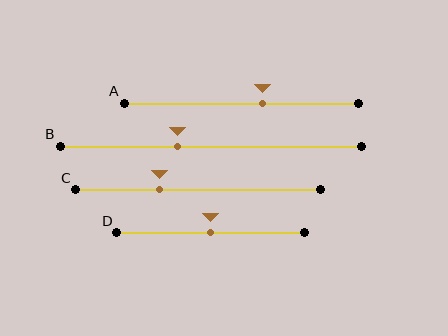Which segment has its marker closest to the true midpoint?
Segment D has its marker closest to the true midpoint.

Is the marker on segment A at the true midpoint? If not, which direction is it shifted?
No, the marker on segment A is shifted to the right by about 9% of the segment length.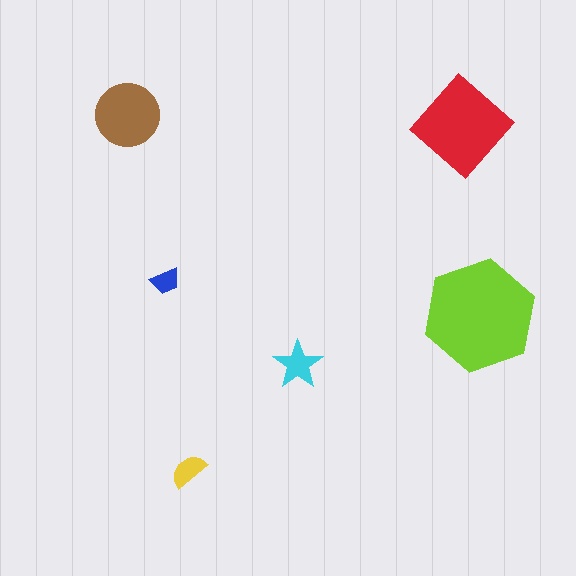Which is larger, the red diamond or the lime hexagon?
The lime hexagon.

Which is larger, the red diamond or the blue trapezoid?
The red diamond.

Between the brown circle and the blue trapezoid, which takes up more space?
The brown circle.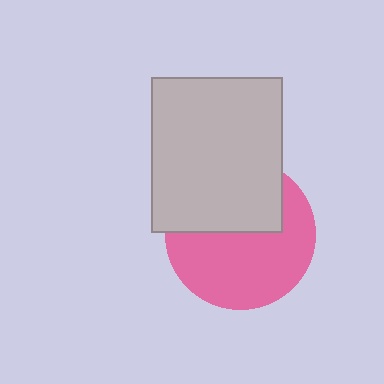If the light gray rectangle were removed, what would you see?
You would see the complete pink circle.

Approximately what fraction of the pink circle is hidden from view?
Roughly 41% of the pink circle is hidden behind the light gray rectangle.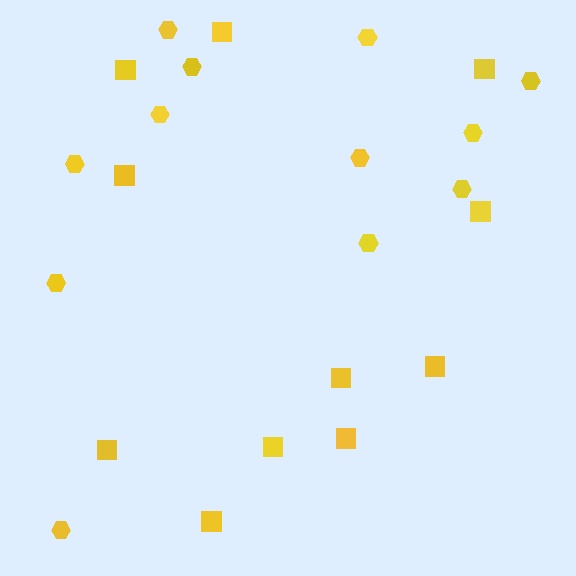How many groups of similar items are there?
There are 2 groups: one group of hexagons (12) and one group of squares (11).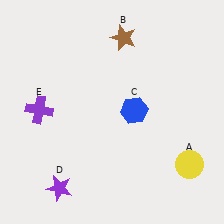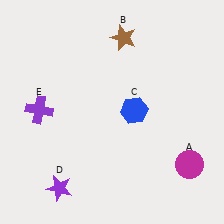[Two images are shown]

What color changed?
The circle (A) changed from yellow in Image 1 to magenta in Image 2.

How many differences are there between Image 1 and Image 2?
There is 1 difference between the two images.